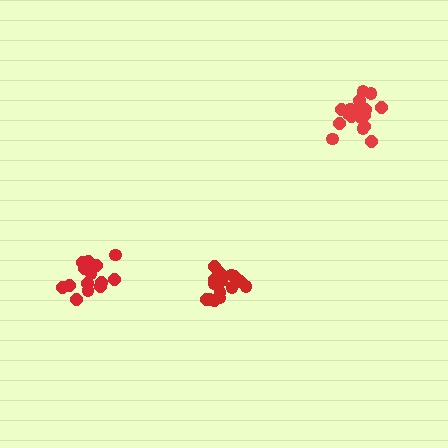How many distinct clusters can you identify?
There are 3 distinct clusters.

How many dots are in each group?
Group 1: 19 dots, Group 2: 15 dots, Group 3: 15 dots (49 total).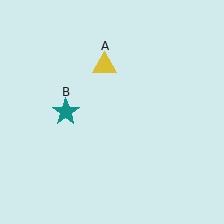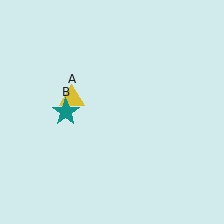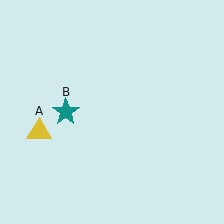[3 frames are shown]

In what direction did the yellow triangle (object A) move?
The yellow triangle (object A) moved down and to the left.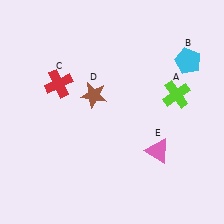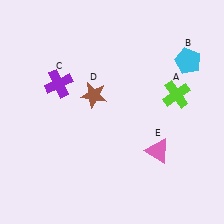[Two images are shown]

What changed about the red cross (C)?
In Image 1, C is red. In Image 2, it changed to purple.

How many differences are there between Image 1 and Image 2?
There is 1 difference between the two images.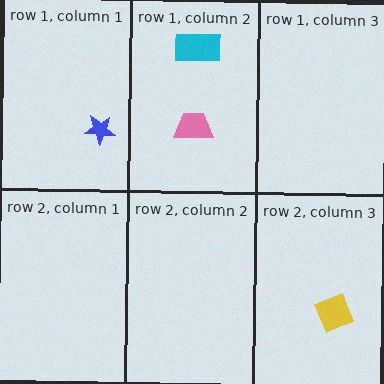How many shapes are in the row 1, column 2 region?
2.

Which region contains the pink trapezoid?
The row 1, column 2 region.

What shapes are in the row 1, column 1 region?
The blue star.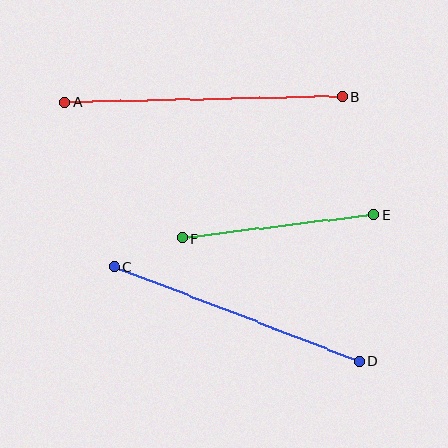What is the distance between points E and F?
The distance is approximately 194 pixels.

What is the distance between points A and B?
The distance is approximately 278 pixels.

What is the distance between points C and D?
The distance is approximately 262 pixels.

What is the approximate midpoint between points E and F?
The midpoint is at approximately (278, 227) pixels.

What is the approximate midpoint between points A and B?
The midpoint is at approximately (203, 99) pixels.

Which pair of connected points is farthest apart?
Points A and B are farthest apart.